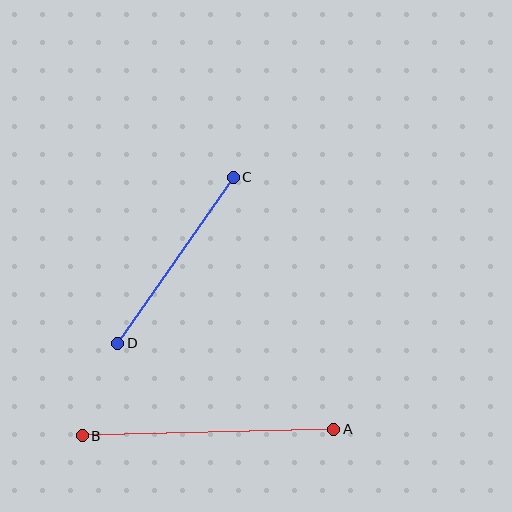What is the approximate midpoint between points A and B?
The midpoint is at approximately (208, 432) pixels.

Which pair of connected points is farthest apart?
Points A and B are farthest apart.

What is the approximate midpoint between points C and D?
The midpoint is at approximately (176, 260) pixels.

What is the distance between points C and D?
The distance is approximately 202 pixels.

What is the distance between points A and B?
The distance is approximately 252 pixels.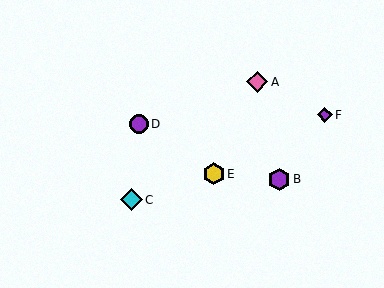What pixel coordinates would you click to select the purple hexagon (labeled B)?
Click at (279, 179) to select the purple hexagon B.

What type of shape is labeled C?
Shape C is a cyan diamond.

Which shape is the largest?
The purple hexagon (labeled B) is the largest.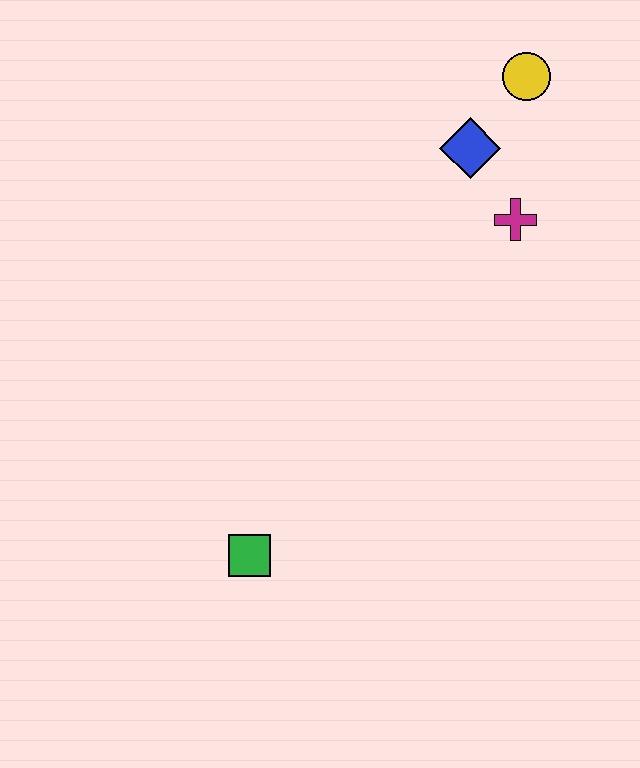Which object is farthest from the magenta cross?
The green square is farthest from the magenta cross.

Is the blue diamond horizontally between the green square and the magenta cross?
Yes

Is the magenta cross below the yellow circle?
Yes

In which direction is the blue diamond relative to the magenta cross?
The blue diamond is above the magenta cross.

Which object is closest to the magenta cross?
The blue diamond is closest to the magenta cross.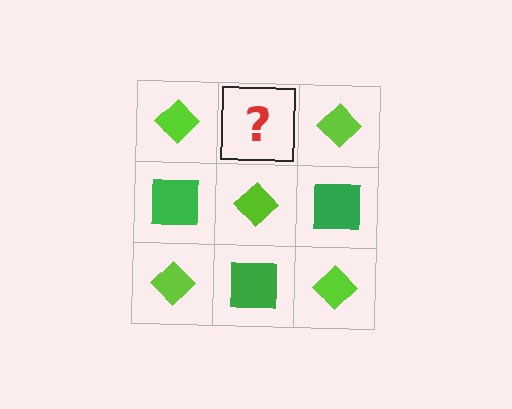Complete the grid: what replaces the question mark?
The question mark should be replaced with a green square.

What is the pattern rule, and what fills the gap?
The rule is that it alternates lime diamond and green square in a checkerboard pattern. The gap should be filled with a green square.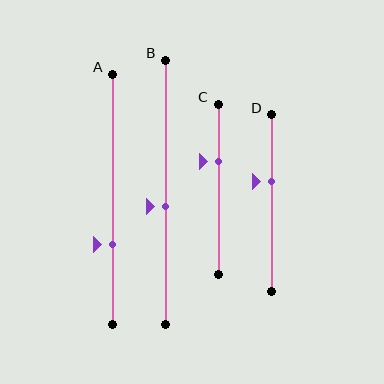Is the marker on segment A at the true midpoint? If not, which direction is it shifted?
No, the marker on segment A is shifted downward by about 18% of the segment length.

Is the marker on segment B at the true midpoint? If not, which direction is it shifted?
No, the marker on segment B is shifted downward by about 6% of the segment length.